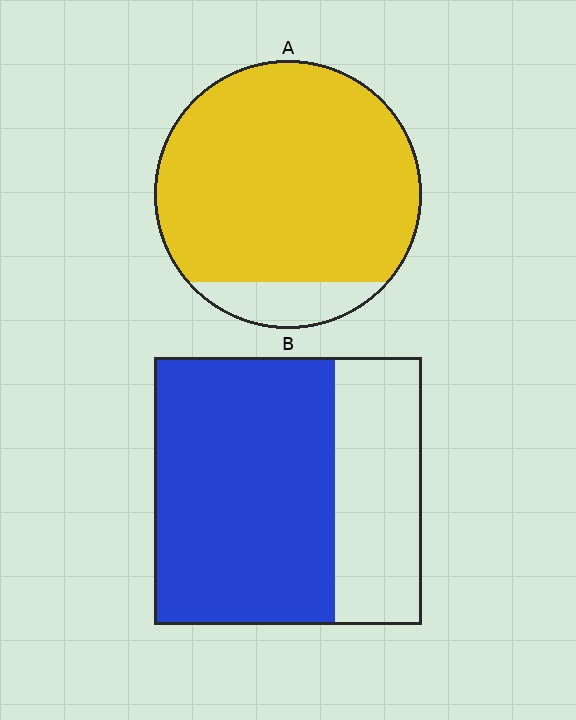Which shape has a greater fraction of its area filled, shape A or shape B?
Shape A.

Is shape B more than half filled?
Yes.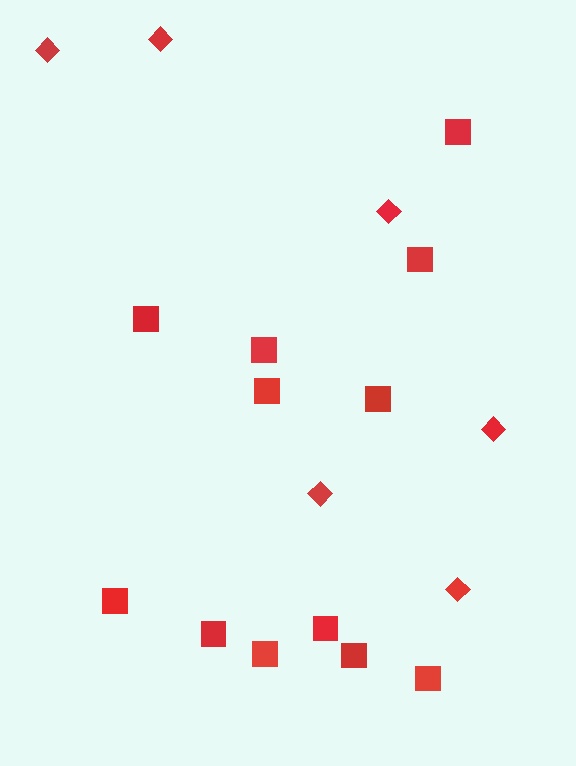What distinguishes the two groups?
There are 2 groups: one group of diamonds (6) and one group of squares (12).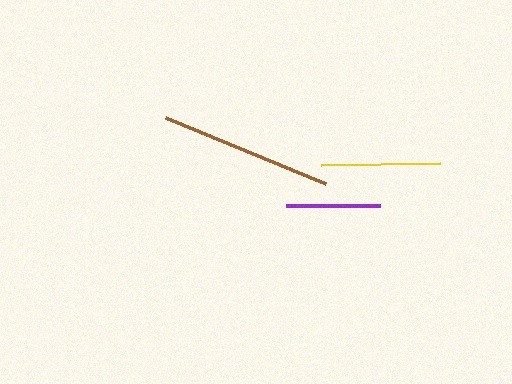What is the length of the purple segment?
The purple segment is approximately 94 pixels long.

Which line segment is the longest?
The brown line is the longest at approximately 173 pixels.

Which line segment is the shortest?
The purple line is the shortest at approximately 94 pixels.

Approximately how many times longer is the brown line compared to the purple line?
The brown line is approximately 1.8 times the length of the purple line.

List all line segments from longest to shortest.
From longest to shortest: brown, yellow, purple.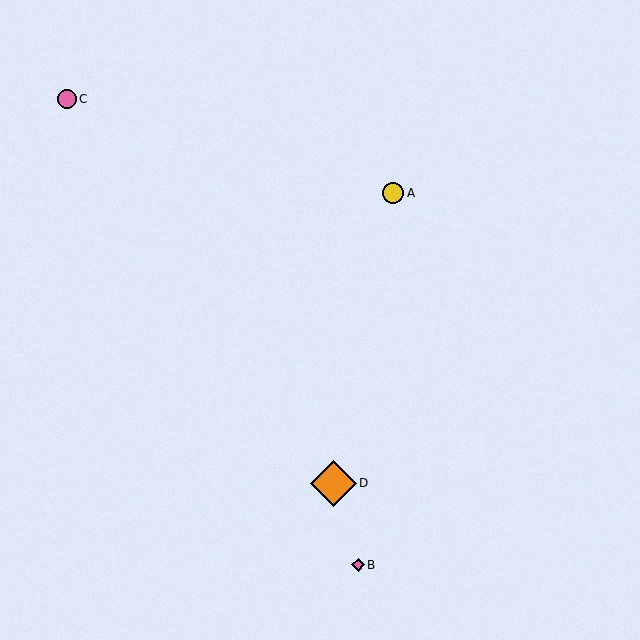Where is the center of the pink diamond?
The center of the pink diamond is at (358, 565).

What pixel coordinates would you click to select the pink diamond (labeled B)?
Click at (358, 565) to select the pink diamond B.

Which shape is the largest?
The orange diamond (labeled D) is the largest.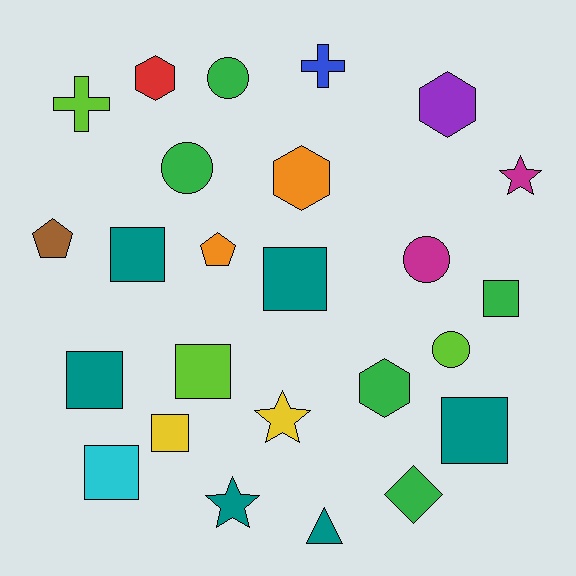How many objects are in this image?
There are 25 objects.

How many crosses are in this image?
There are 2 crosses.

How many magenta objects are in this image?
There are 2 magenta objects.